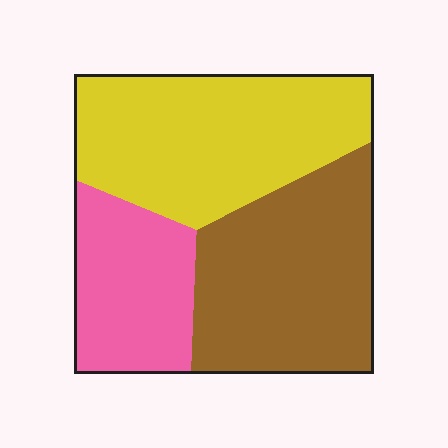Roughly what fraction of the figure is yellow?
Yellow takes up about two fifths (2/5) of the figure.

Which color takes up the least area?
Pink, at roughly 25%.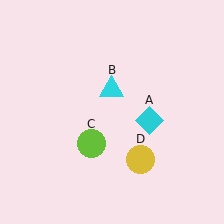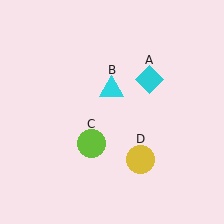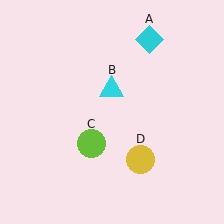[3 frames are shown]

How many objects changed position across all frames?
1 object changed position: cyan diamond (object A).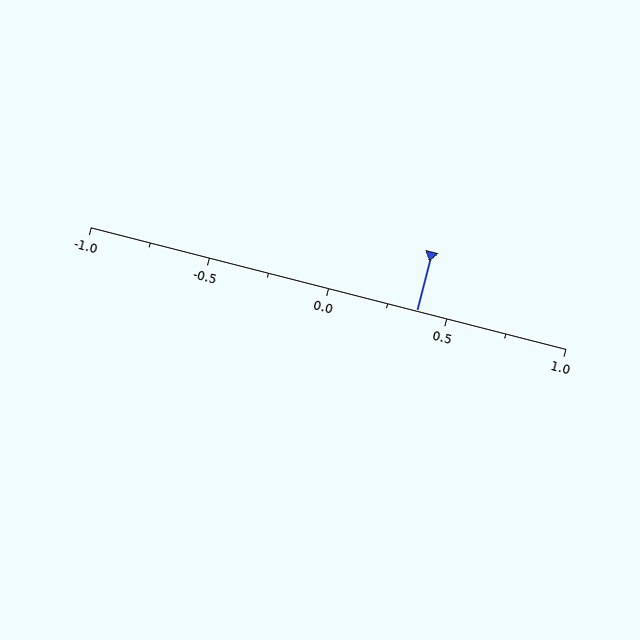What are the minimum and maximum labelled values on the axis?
The axis runs from -1.0 to 1.0.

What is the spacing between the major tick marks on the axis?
The major ticks are spaced 0.5 apart.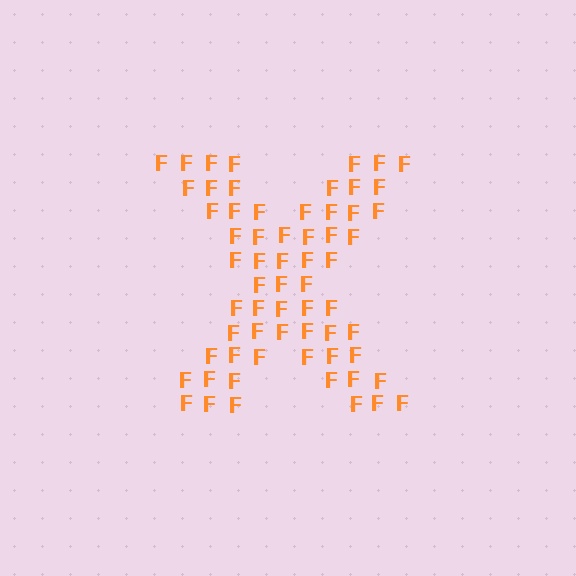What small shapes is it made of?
It is made of small letter F's.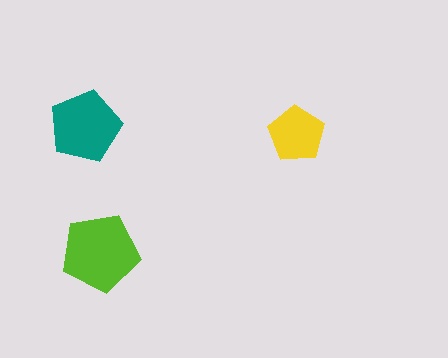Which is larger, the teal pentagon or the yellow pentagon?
The teal one.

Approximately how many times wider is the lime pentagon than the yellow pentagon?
About 1.5 times wider.